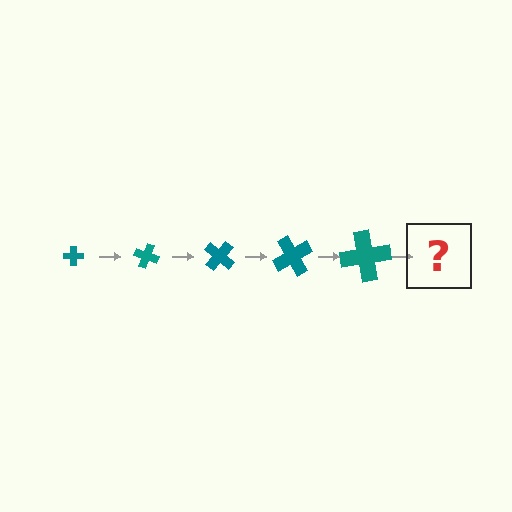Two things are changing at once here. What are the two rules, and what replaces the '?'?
The two rules are that the cross grows larger each step and it rotates 20 degrees each step. The '?' should be a cross, larger than the previous one and rotated 100 degrees from the start.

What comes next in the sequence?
The next element should be a cross, larger than the previous one and rotated 100 degrees from the start.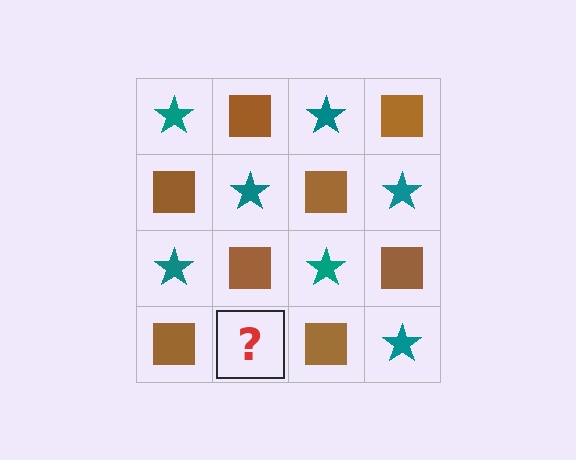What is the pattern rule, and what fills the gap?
The rule is that it alternates teal star and brown square in a checkerboard pattern. The gap should be filled with a teal star.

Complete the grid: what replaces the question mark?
The question mark should be replaced with a teal star.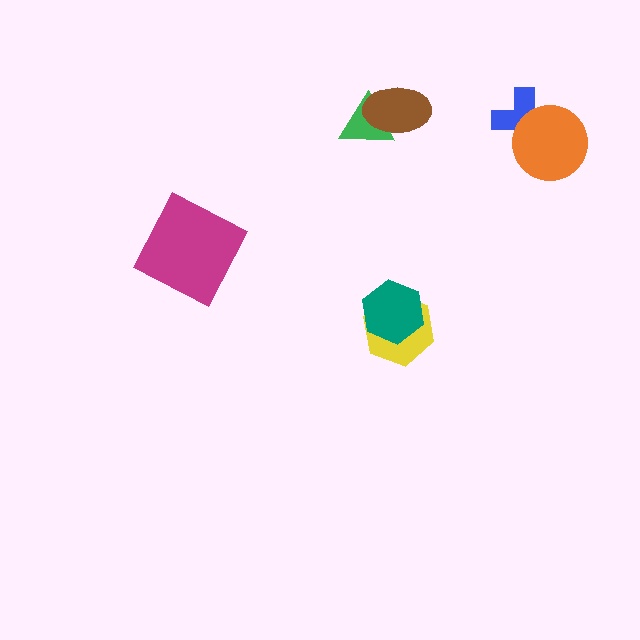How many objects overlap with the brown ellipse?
1 object overlaps with the brown ellipse.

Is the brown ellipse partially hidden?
No, no other shape covers it.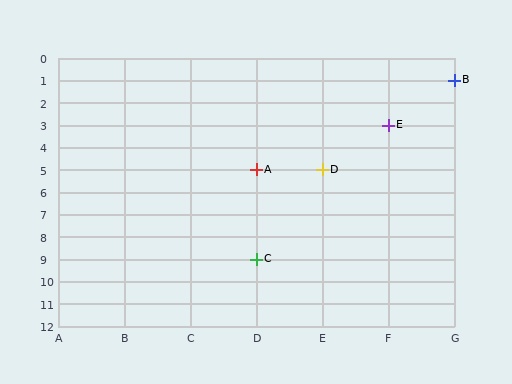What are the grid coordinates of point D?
Point D is at grid coordinates (E, 5).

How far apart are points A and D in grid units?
Points A and D are 1 column apart.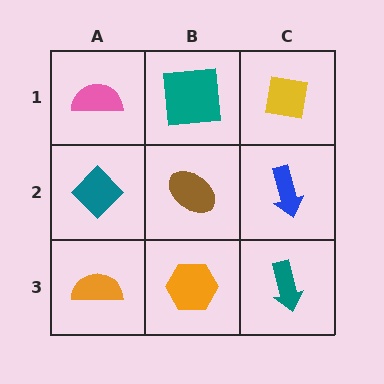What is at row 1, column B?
A teal square.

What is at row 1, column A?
A pink semicircle.